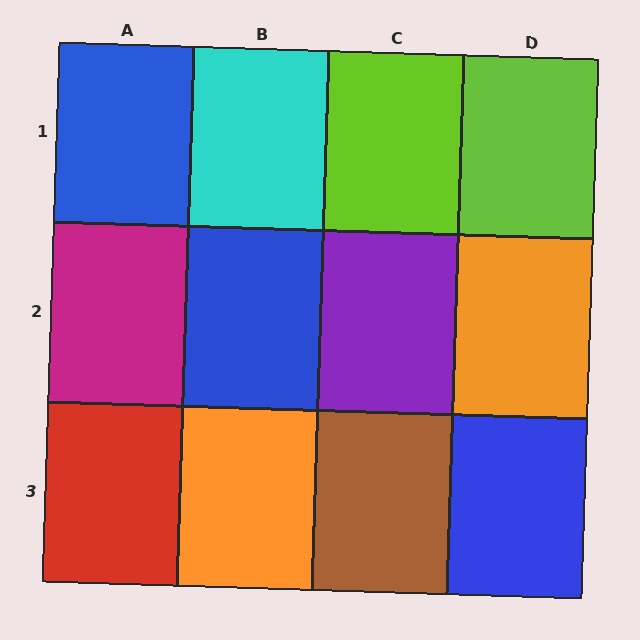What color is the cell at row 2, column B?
Blue.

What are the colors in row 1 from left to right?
Blue, cyan, lime, lime.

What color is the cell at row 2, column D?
Orange.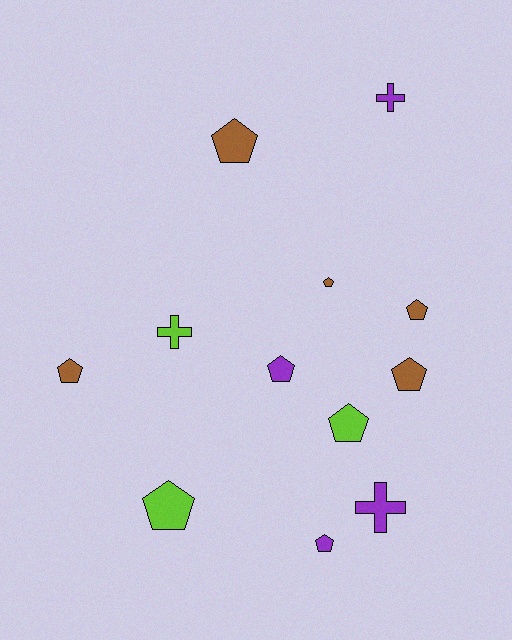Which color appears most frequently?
Brown, with 5 objects.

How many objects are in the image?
There are 12 objects.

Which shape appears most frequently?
Pentagon, with 9 objects.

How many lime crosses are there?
There is 1 lime cross.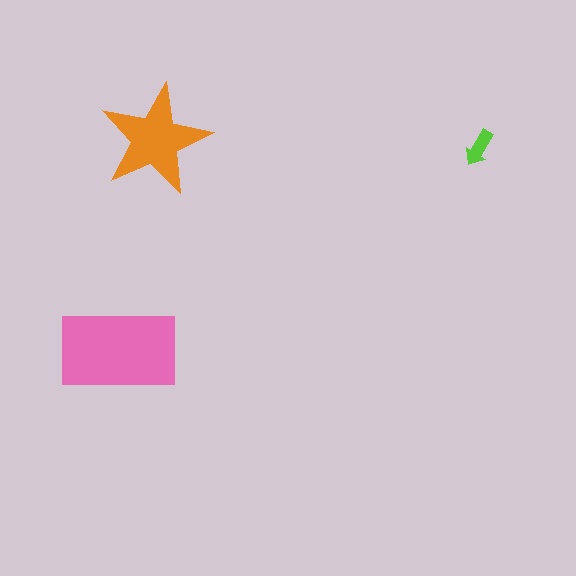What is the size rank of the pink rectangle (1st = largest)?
1st.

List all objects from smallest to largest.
The lime arrow, the orange star, the pink rectangle.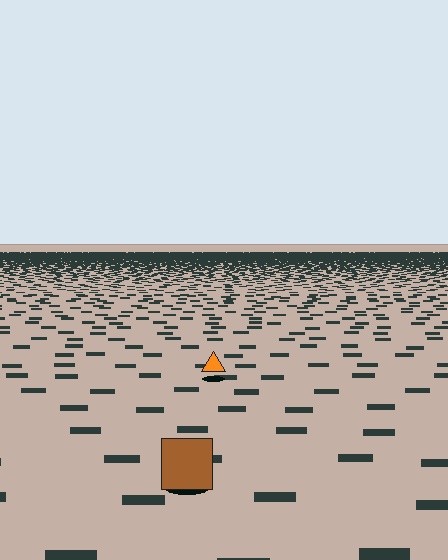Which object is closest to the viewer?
The brown square is closest. The texture marks near it are larger and more spread out.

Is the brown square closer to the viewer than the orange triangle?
Yes. The brown square is closer — you can tell from the texture gradient: the ground texture is coarser near it.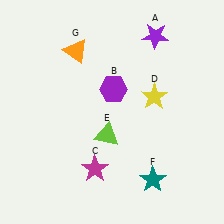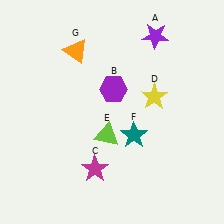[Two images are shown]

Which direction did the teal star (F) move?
The teal star (F) moved up.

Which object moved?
The teal star (F) moved up.